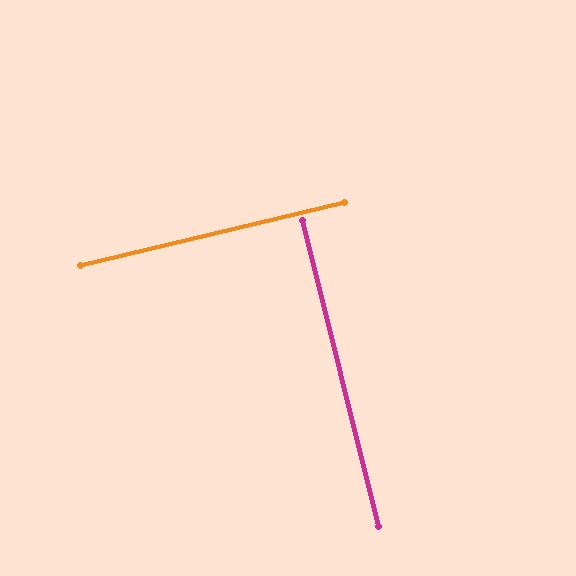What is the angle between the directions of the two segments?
Approximately 90 degrees.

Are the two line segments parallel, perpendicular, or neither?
Perpendicular — they meet at approximately 90°.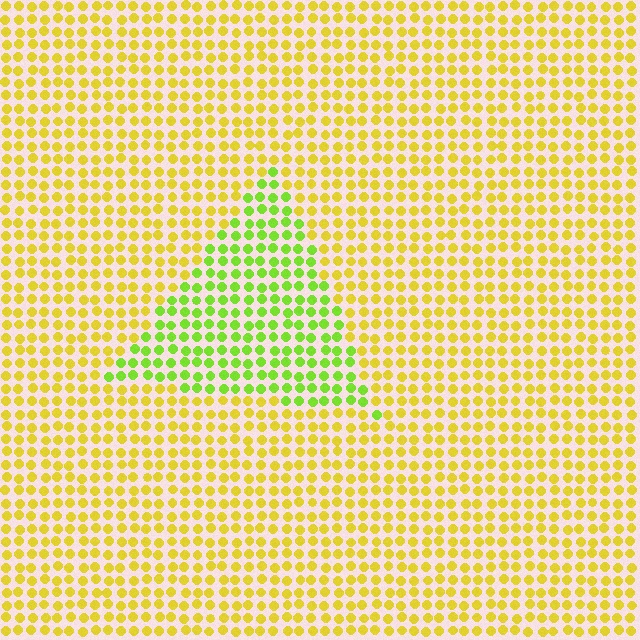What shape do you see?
I see a triangle.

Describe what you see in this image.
The image is filled with small yellow elements in a uniform arrangement. A triangle-shaped region is visible where the elements are tinted to a slightly different hue, forming a subtle color boundary.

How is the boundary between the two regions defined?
The boundary is defined purely by a slight shift in hue (about 41 degrees). Spacing, size, and orientation are identical on both sides.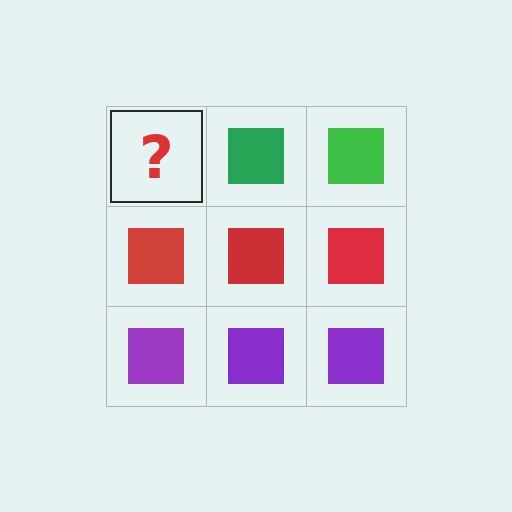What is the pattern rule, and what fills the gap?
The rule is that each row has a consistent color. The gap should be filled with a green square.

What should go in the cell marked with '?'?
The missing cell should contain a green square.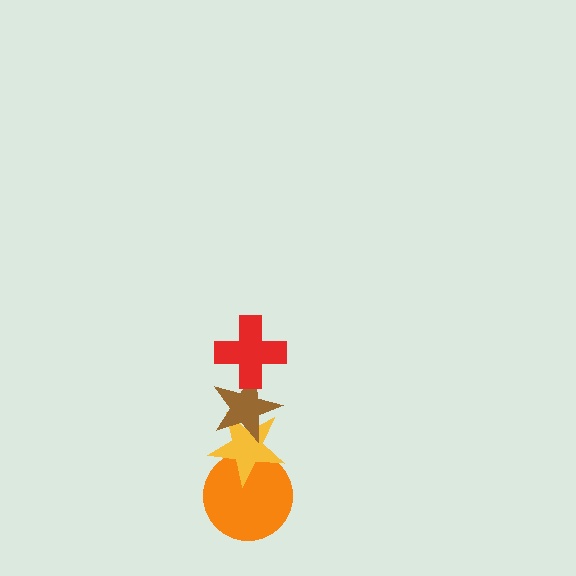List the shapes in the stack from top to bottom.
From top to bottom: the red cross, the brown star, the yellow star, the orange circle.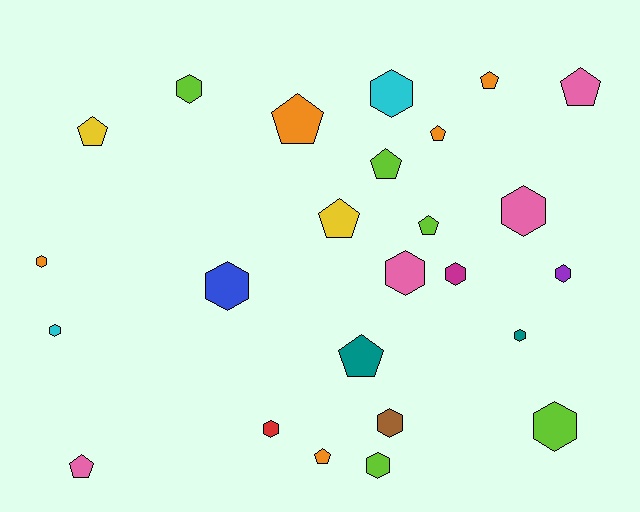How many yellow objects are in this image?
There are 2 yellow objects.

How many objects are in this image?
There are 25 objects.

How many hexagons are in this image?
There are 14 hexagons.